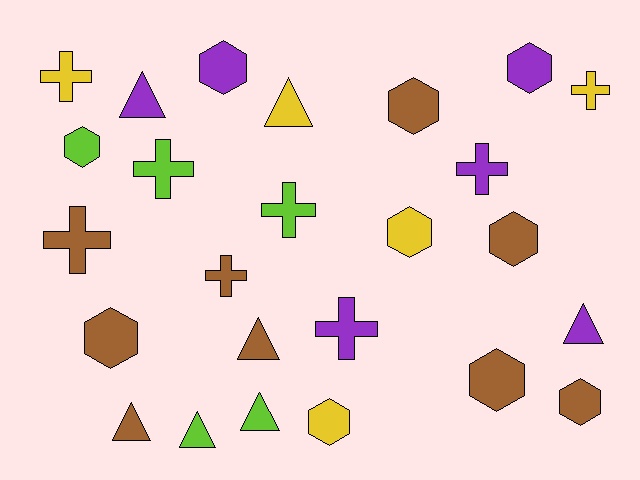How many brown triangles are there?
There are 2 brown triangles.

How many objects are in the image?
There are 25 objects.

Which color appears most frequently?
Brown, with 9 objects.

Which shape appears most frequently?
Hexagon, with 10 objects.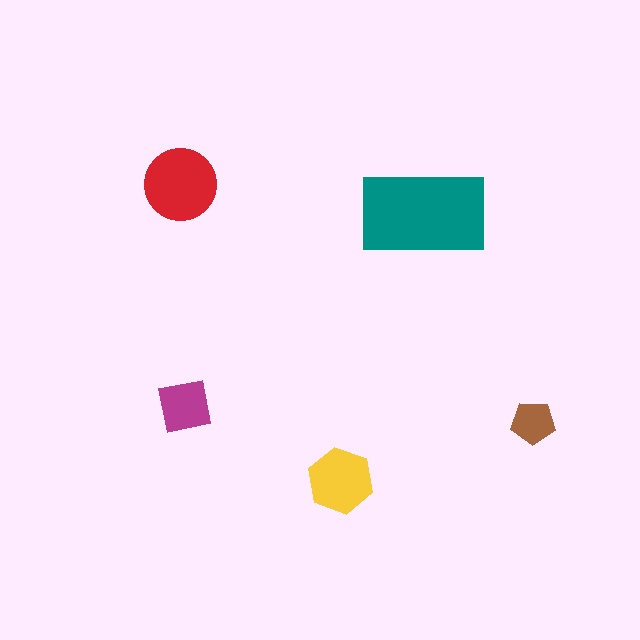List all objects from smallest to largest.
The brown pentagon, the magenta square, the yellow hexagon, the red circle, the teal rectangle.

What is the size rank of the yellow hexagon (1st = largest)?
3rd.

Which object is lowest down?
The yellow hexagon is bottommost.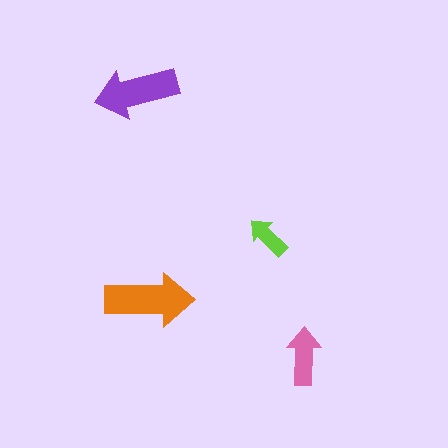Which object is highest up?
The purple arrow is topmost.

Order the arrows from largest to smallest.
the orange one, the purple one, the pink one, the lime one.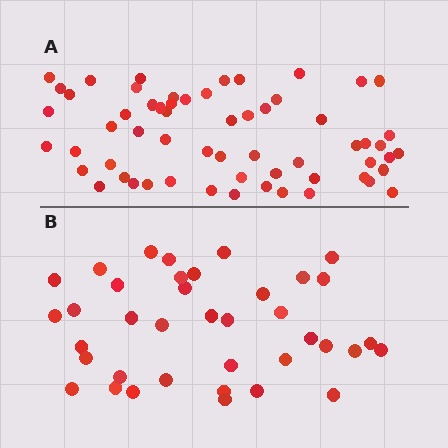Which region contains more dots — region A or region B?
Region A (the top region) has more dots.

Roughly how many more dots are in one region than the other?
Region A has approximately 20 more dots than region B.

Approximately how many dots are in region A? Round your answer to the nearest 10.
About 60 dots.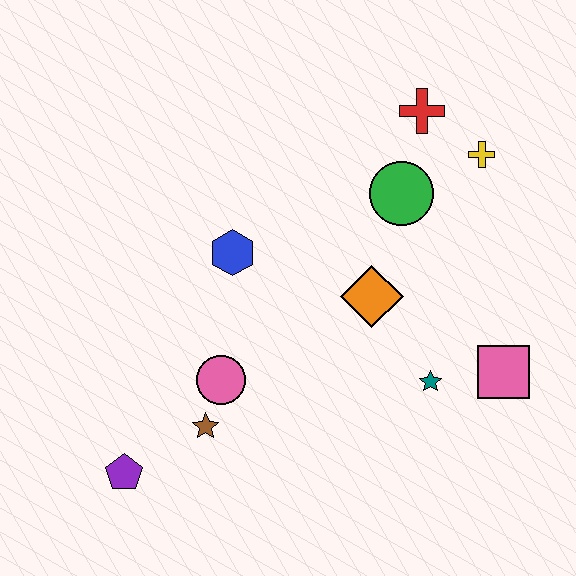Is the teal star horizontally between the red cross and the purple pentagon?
No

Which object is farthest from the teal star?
The purple pentagon is farthest from the teal star.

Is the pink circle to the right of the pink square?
No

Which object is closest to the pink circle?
The brown star is closest to the pink circle.